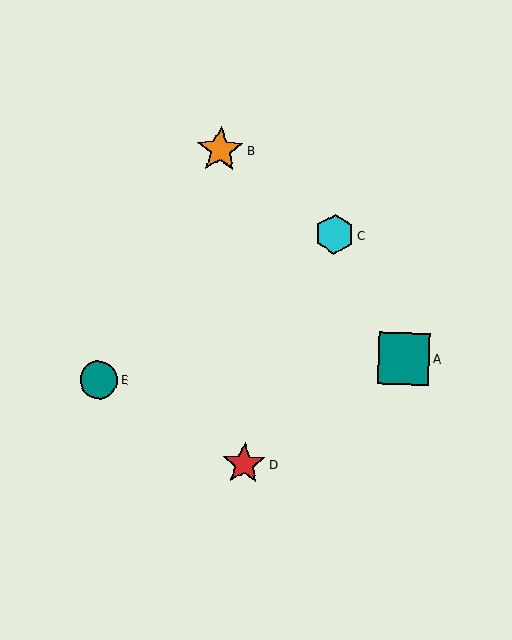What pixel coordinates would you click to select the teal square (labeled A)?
Click at (404, 359) to select the teal square A.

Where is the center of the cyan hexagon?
The center of the cyan hexagon is at (335, 234).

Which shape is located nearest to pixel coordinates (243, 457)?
The red star (labeled D) at (244, 464) is nearest to that location.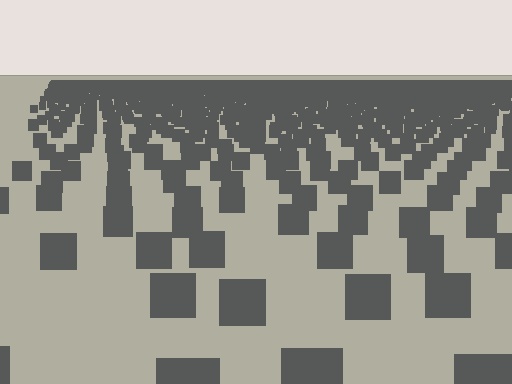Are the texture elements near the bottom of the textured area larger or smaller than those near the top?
Larger. Near the bottom, elements are closer to the viewer and appear at a bigger on-screen size.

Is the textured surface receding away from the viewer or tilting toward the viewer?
The surface is receding away from the viewer. Texture elements get smaller and denser toward the top.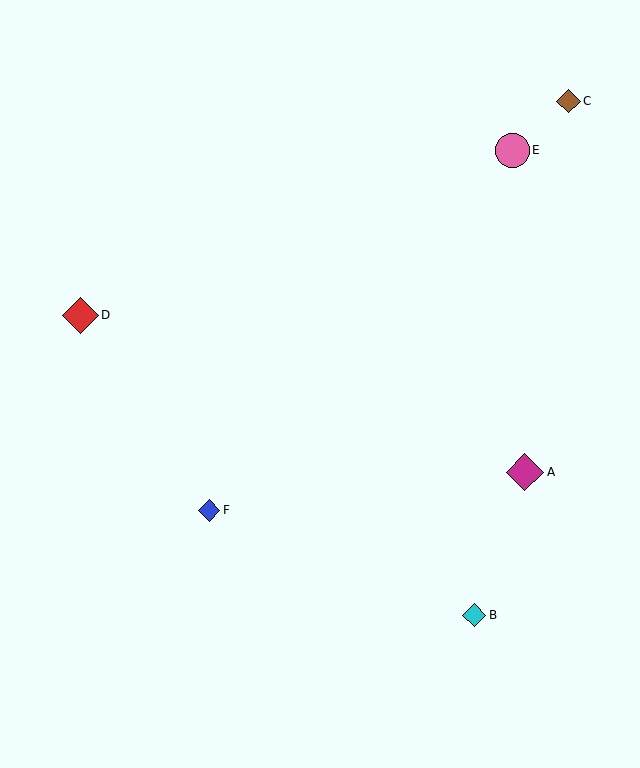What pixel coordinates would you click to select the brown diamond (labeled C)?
Click at (568, 101) to select the brown diamond C.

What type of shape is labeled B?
Shape B is a cyan diamond.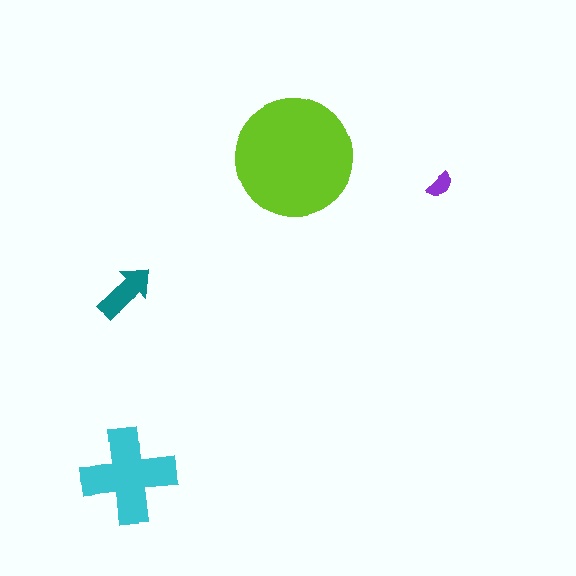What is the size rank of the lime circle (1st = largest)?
1st.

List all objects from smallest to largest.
The purple semicircle, the teal arrow, the cyan cross, the lime circle.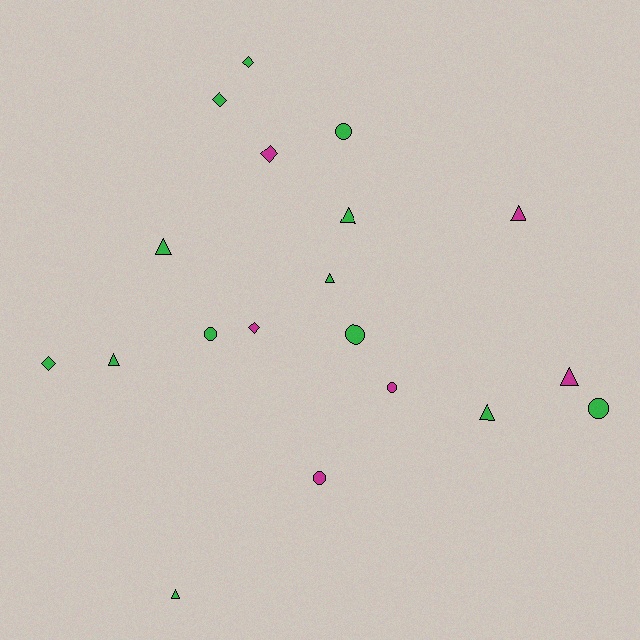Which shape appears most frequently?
Triangle, with 8 objects.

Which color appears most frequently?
Green, with 13 objects.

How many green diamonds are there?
There are 3 green diamonds.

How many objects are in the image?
There are 19 objects.